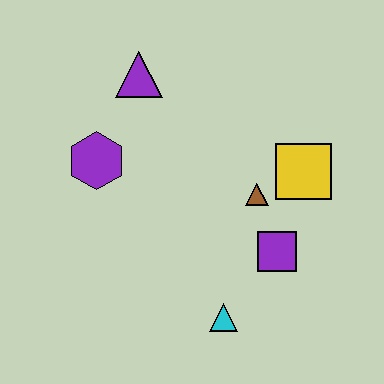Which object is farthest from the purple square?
The purple triangle is farthest from the purple square.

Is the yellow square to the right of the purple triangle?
Yes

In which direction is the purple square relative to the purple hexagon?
The purple square is to the right of the purple hexagon.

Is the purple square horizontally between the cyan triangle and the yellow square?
Yes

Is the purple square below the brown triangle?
Yes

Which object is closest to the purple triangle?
The purple hexagon is closest to the purple triangle.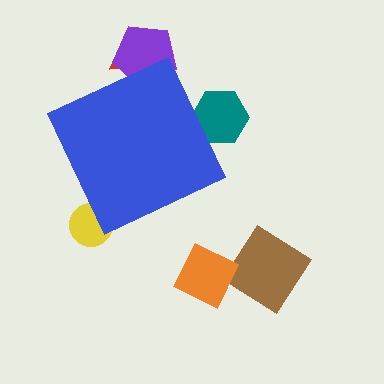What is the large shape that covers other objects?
A blue diamond.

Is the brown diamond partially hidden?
No, the brown diamond is fully visible.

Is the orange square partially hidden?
No, the orange square is fully visible.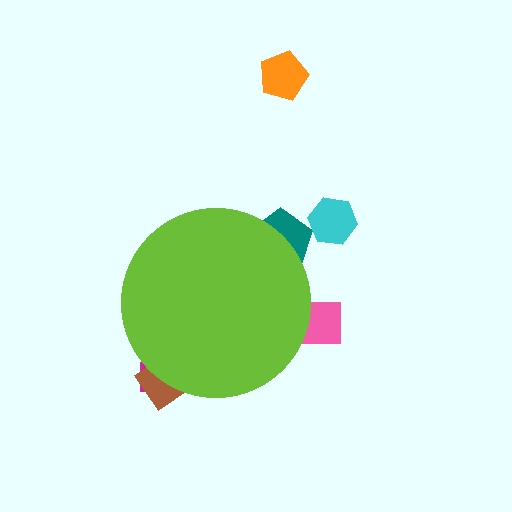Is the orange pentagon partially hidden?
No, the orange pentagon is fully visible.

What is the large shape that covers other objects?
A lime circle.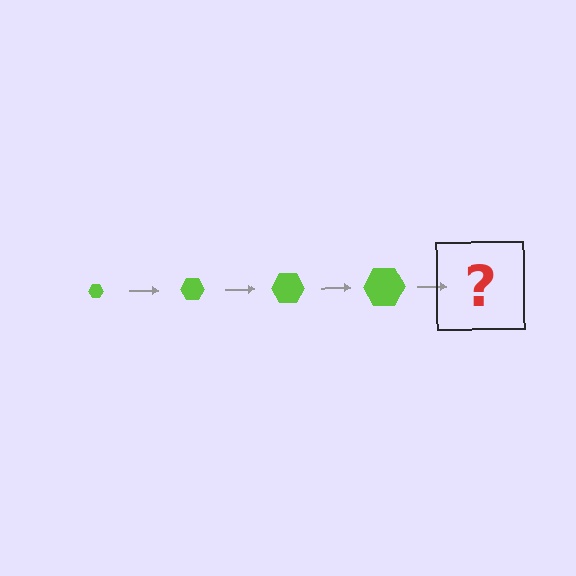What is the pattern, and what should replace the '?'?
The pattern is that the hexagon gets progressively larger each step. The '?' should be a lime hexagon, larger than the previous one.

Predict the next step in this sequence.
The next step is a lime hexagon, larger than the previous one.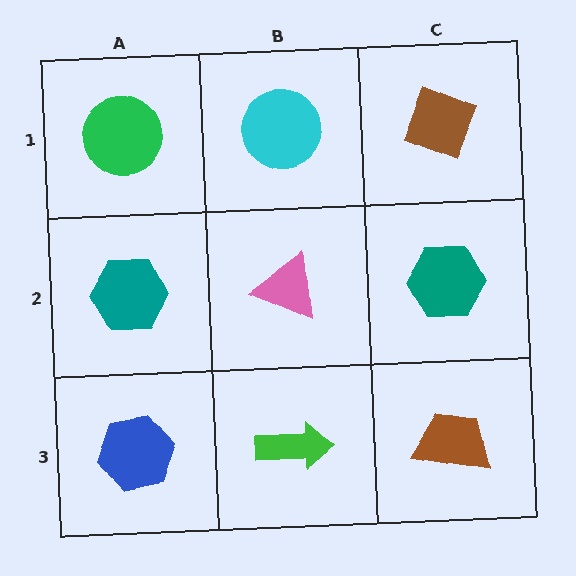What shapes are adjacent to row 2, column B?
A cyan circle (row 1, column B), a green arrow (row 3, column B), a teal hexagon (row 2, column A), a teal hexagon (row 2, column C).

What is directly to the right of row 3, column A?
A green arrow.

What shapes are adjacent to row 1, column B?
A pink triangle (row 2, column B), a green circle (row 1, column A), a brown diamond (row 1, column C).